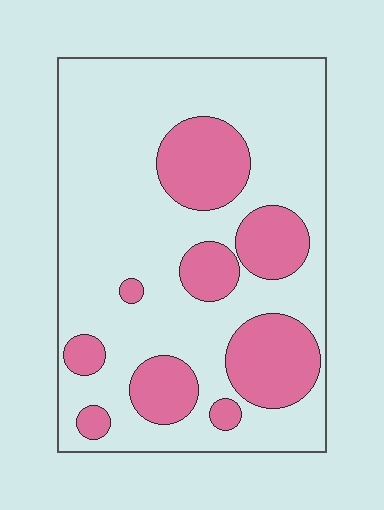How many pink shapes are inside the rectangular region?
9.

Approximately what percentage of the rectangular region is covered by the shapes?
Approximately 25%.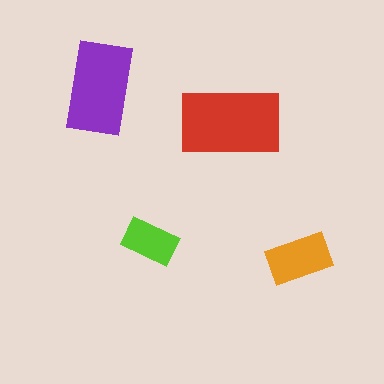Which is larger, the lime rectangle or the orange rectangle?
The orange one.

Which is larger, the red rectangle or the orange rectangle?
The red one.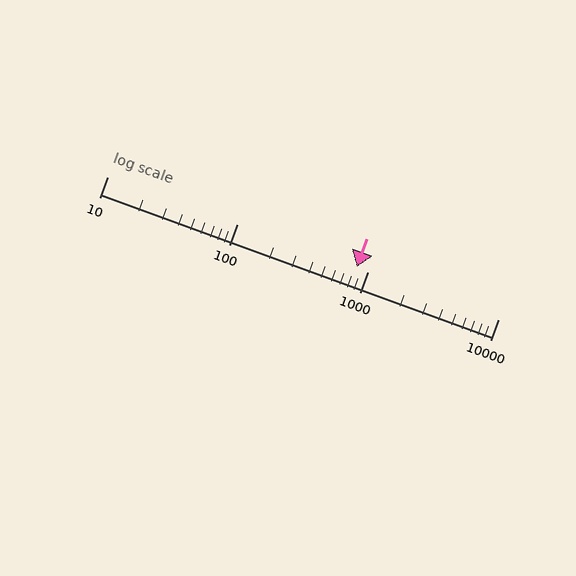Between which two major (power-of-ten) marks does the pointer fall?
The pointer is between 100 and 1000.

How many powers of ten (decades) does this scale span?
The scale spans 3 decades, from 10 to 10000.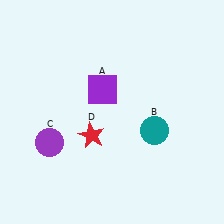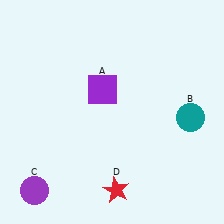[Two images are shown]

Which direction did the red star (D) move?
The red star (D) moved down.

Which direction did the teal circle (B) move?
The teal circle (B) moved right.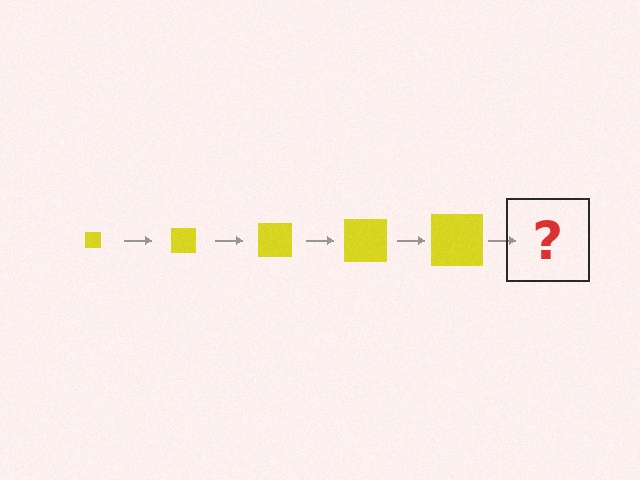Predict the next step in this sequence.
The next step is a yellow square, larger than the previous one.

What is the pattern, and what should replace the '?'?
The pattern is that the square gets progressively larger each step. The '?' should be a yellow square, larger than the previous one.